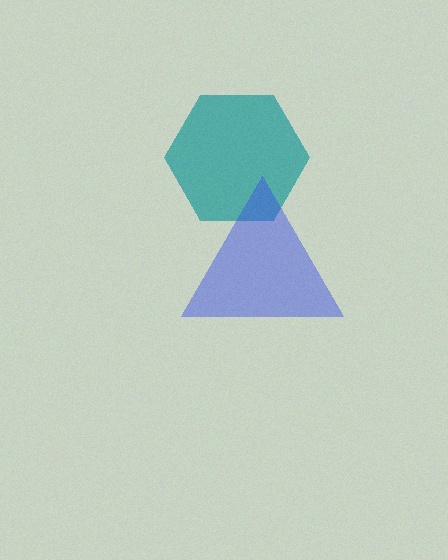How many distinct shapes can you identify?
There are 2 distinct shapes: a teal hexagon, a blue triangle.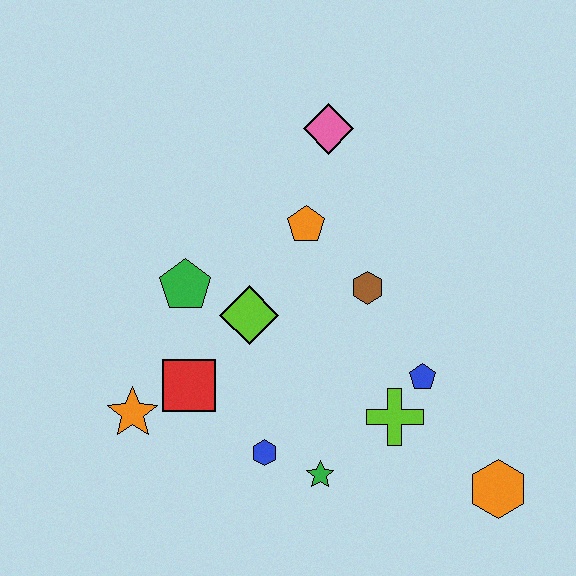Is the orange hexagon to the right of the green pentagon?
Yes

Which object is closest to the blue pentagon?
The lime cross is closest to the blue pentagon.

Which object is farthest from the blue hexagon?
The pink diamond is farthest from the blue hexagon.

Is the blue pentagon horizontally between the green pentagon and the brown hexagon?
No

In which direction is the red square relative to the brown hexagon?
The red square is to the left of the brown hexagon.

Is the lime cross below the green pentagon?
Yes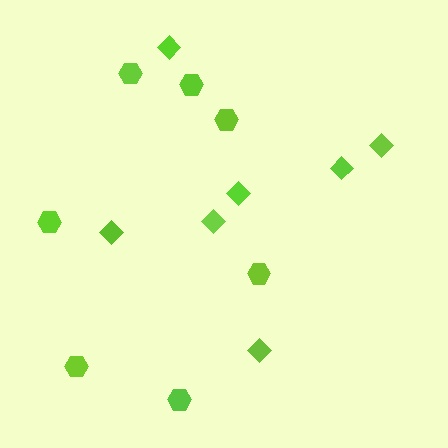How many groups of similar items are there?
There are 2 groups: one group of diamonds (7) and one group of hexagons (7).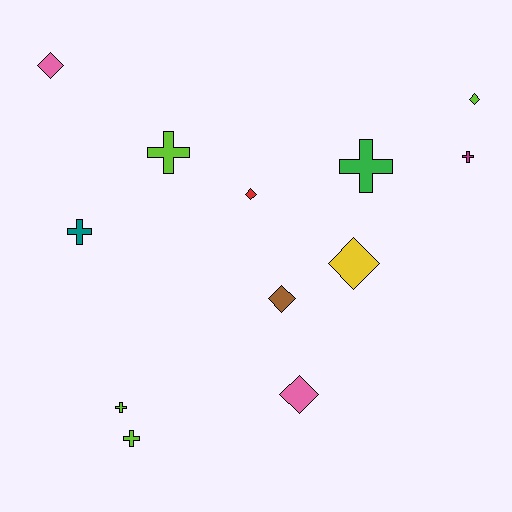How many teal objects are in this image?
There is 1 teal object.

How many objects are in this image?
There are 12 objects.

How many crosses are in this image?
There are 6 crosses.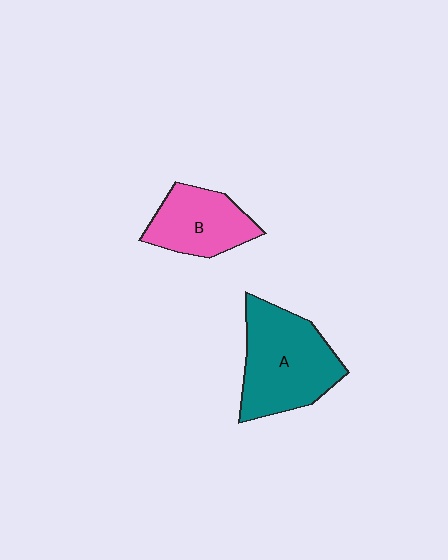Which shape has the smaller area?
Shape B (pink).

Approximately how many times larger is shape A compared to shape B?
Approximately 1.5 times.